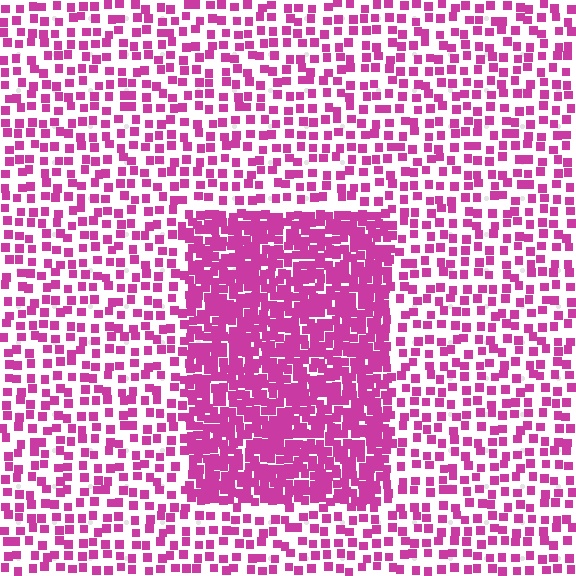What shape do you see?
I see a rectangle.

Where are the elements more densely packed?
The elements are more densely packed inside the rectangle boundary.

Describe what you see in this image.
The image contains small magenta elements arranged at two different densities. A rectangle-shaped region is visible where the elements are more densely packed than the surrounding area.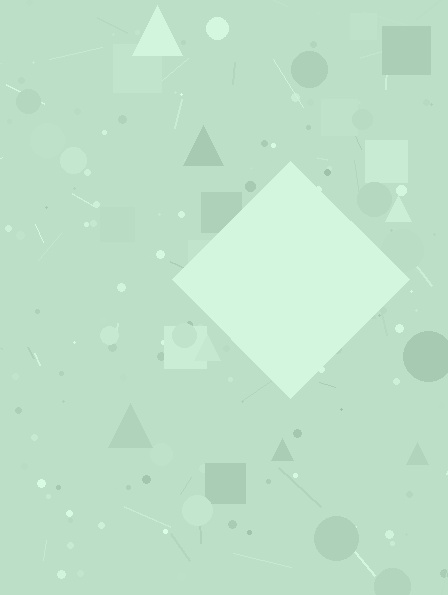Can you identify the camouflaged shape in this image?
The camouflaged shape is a diamond.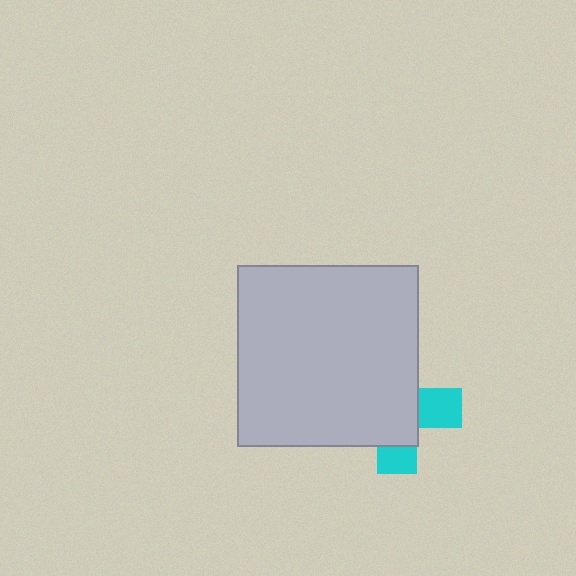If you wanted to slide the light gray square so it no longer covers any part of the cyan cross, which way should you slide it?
Slide it left — that is the most direct way to separate the two shapes.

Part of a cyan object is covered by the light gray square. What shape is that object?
It is a cross.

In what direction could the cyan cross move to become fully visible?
The cyan cross could move right. That would shift it out from behind the light gray square entirely.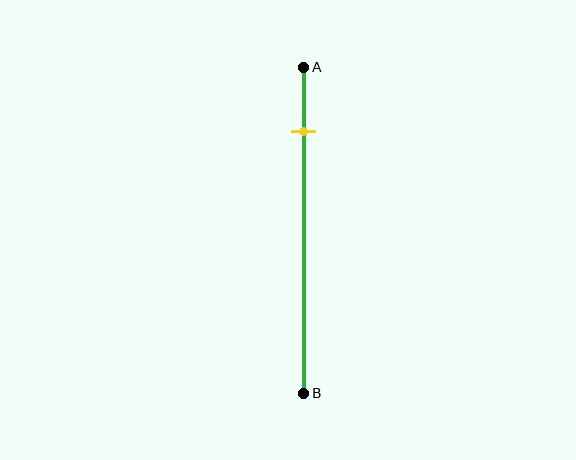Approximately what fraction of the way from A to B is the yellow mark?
The yellow mark is approximately 20% of the way from A to B.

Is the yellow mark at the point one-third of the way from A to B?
No, the mark is at about 20% from A, not at the 33% one-third point.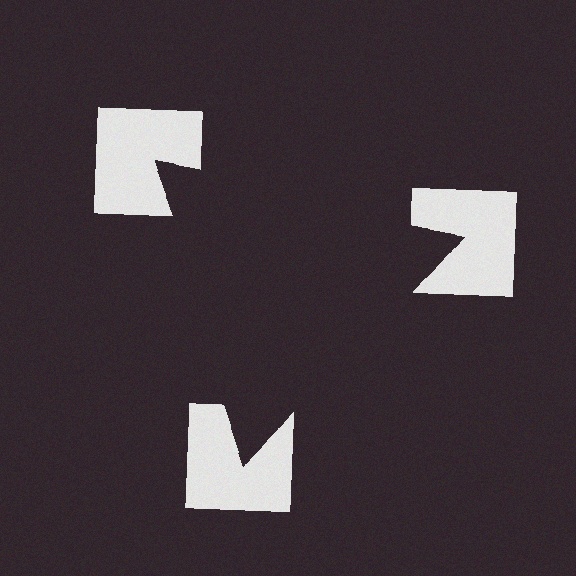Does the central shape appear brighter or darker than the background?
It typically appears slightly darker than the background, even though no actual brightness change is drawn.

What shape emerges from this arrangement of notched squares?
An illusory triangle — its edges are inferred from the aligned wedge cuts in the notched squares, not physically drawn.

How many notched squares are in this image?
There are 3 — one at each vertex of the illusory triangle.